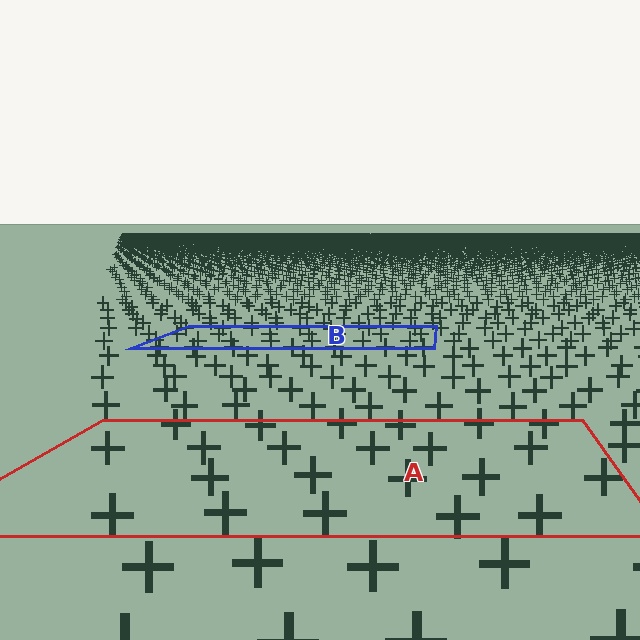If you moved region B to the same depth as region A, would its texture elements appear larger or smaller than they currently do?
They would appear larger. At a closer depth, the same texture elements are projected at a bigger on-screen size.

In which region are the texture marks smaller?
The texture marks are smaller in region B, because it is farther away.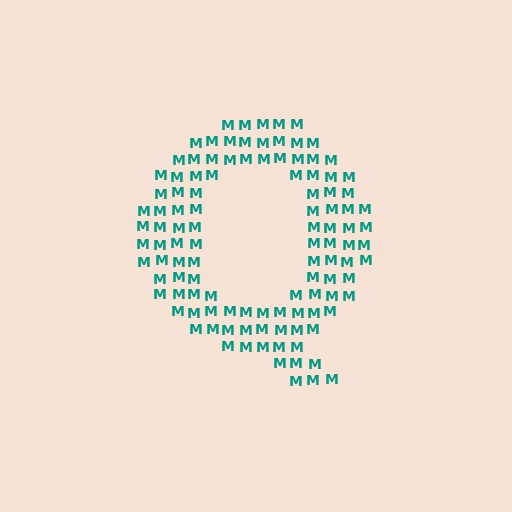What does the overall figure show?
The overall figure shows the letter Q.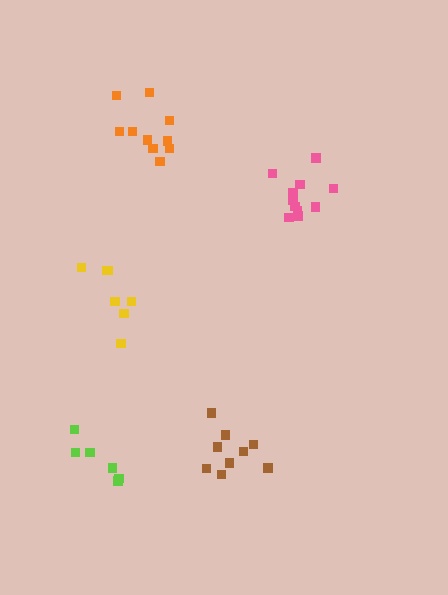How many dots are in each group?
Group 1: 9 dots, Group 2: 10 dots, Group 3: 7 dots, Group 4: 6 dots, Group 5: 11 dots (43 total).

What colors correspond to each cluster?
The clusters are colored: brown, orange, yellow, lime, pink.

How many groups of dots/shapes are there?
There are 5 groups.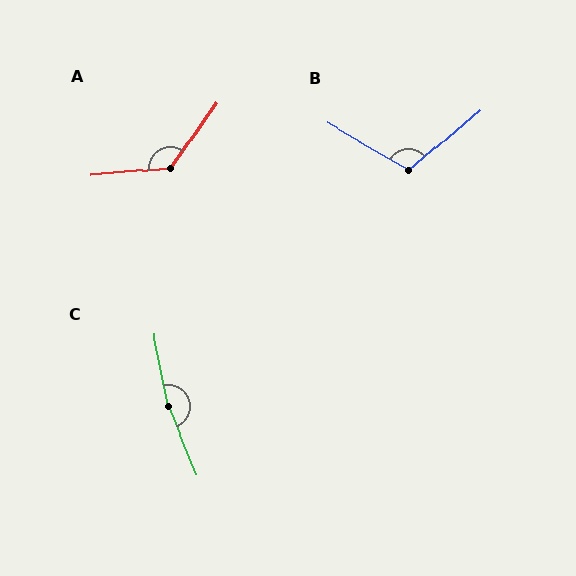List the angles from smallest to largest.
B (109°), A (130°), C (169°).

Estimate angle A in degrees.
Approximately 130 degrees.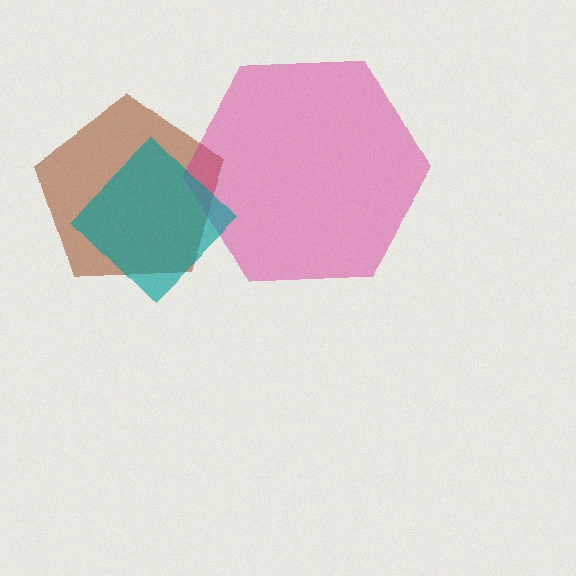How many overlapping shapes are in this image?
There are 3 overlapping shapes in the image.